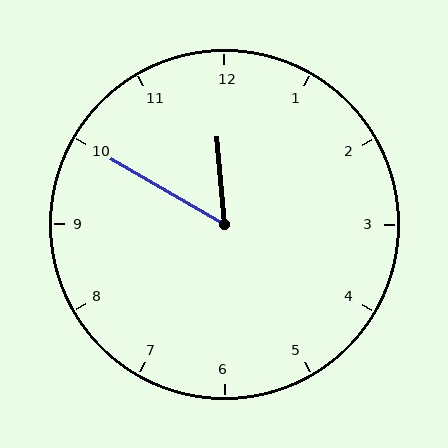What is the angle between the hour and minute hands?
Approximately 55 degrees.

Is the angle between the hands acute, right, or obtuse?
It is acute.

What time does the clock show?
11:50.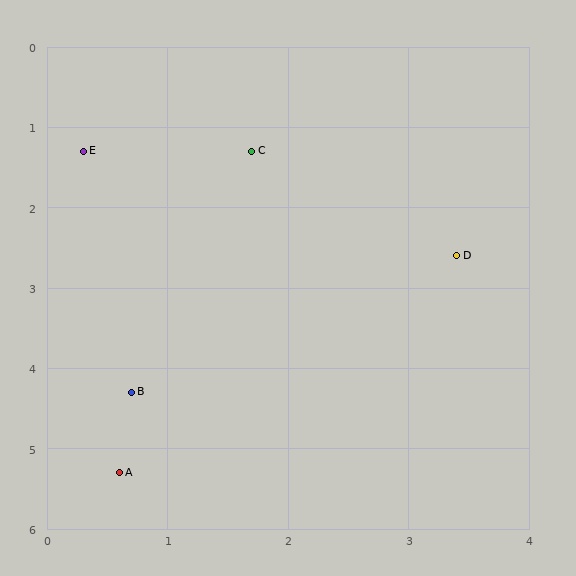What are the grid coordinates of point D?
Point D is at approximately (3.4, 2.6).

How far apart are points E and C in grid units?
Points E and C are about 1.4 grid units apart.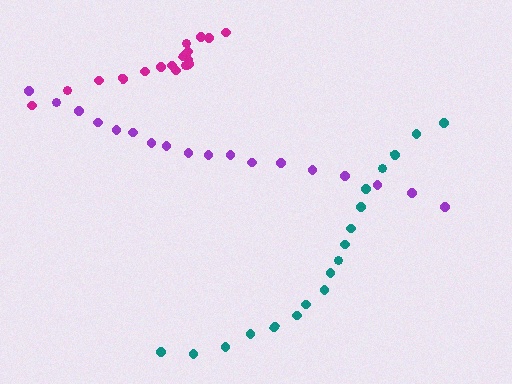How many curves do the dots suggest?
There are 3 distinct paths.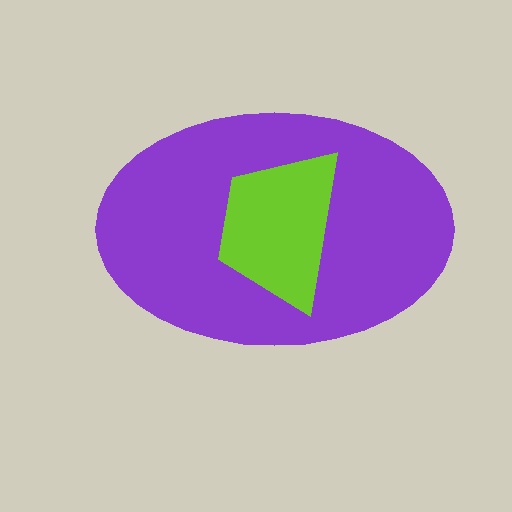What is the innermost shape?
The lime trapezoid.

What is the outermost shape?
The purple ellipse.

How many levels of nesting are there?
2.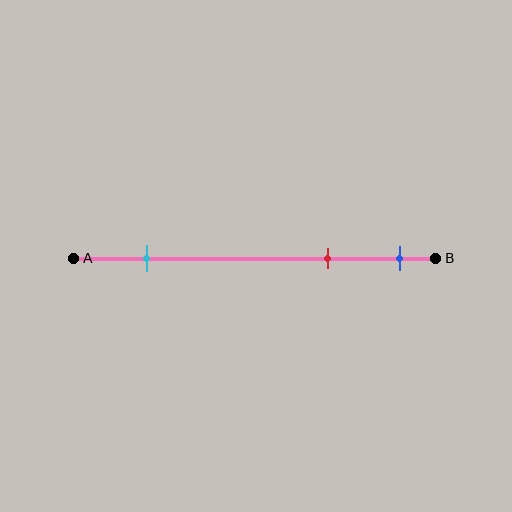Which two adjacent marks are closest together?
The red and blue marks are the closest adjacent pair.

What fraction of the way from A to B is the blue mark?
The blue mark is approximately 90% (0.9) of the way from A to B.